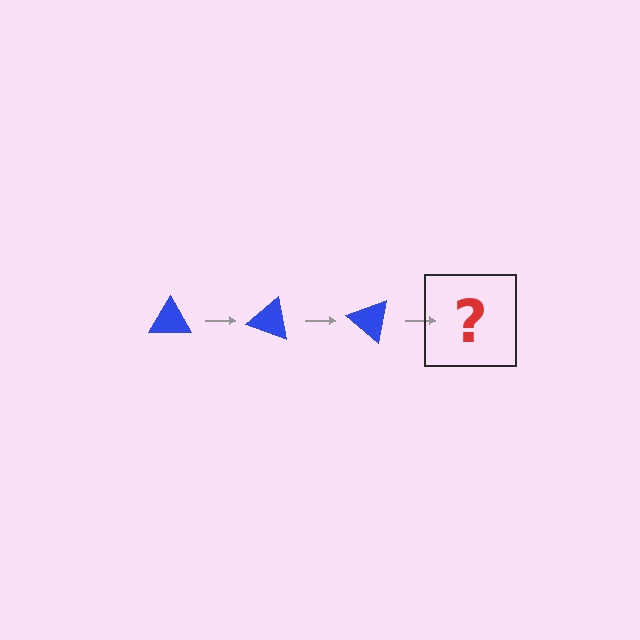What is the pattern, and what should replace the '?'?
The pattern is that the triangle rotates 20 degrees each step. The '?' should be a blue triangle rotated 60 degrees.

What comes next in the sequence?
The next element should be a blue triangle rotated 60 degrees.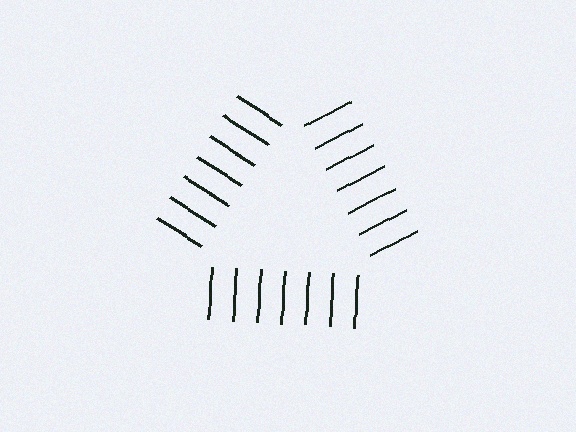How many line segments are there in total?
21 — 7 along each of the 3 edges.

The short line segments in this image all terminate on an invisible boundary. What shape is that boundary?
An illusory triangle — the line segments terminate on its edges but no continuous stroke is drawn.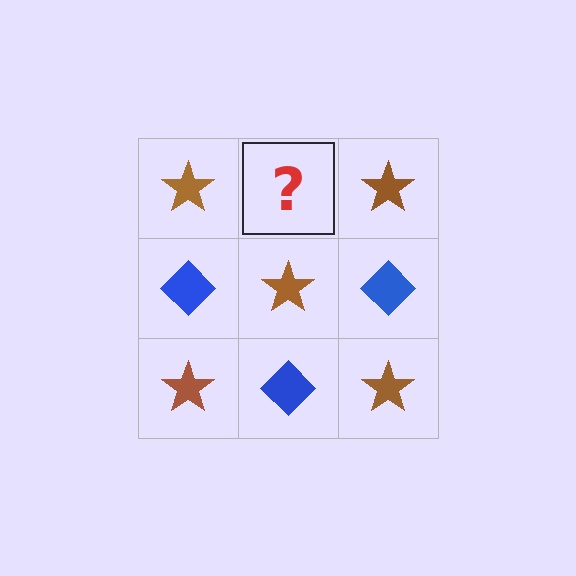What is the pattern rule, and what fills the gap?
The rule is that it alternates brown star and blue diamond in a checkerboard pattern. The gap should be filled with a blue diamond.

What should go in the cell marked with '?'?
The missing cell should contain a blue diamond.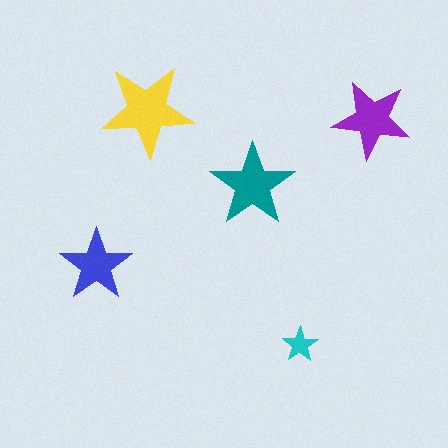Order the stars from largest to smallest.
the yellow one, the teal one, the purple one, the blue one, the cyan one.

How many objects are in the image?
There are 5 objects in the image.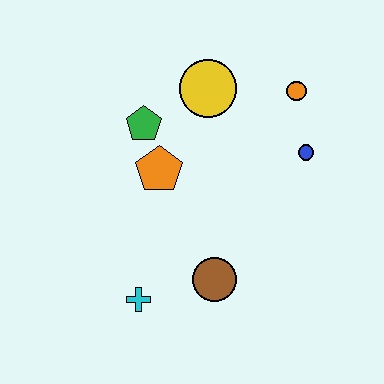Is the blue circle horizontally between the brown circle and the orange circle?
No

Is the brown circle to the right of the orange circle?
No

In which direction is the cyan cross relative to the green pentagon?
The cyan cross is below the green pentagon.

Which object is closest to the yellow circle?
The green pentagon is closest to the yellow circle.